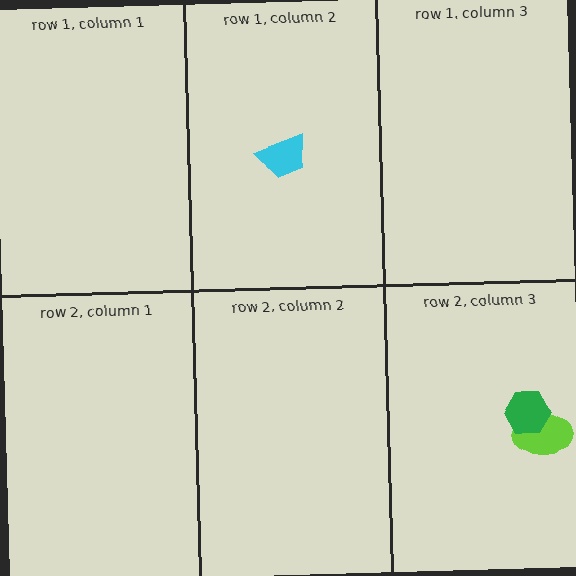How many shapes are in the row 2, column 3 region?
2.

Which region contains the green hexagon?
The row 2, column 3 region.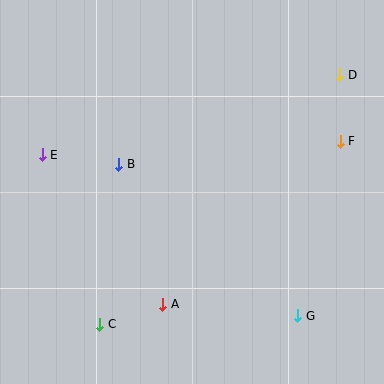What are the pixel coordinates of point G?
Point G is at (298, 316).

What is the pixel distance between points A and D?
The distance between A and D is 290 pixels.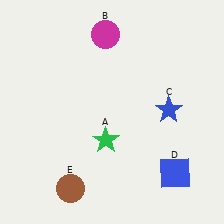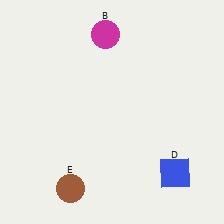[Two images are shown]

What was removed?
The blue star (C), the green star (A) were removed in Image 2.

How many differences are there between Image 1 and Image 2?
There are 2 differences between the two images.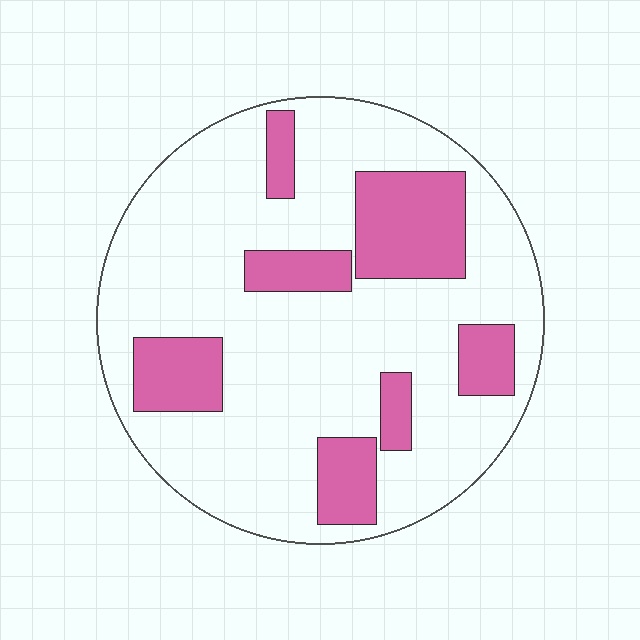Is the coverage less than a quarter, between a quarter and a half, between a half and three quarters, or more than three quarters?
Less than a quarter.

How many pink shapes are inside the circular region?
7.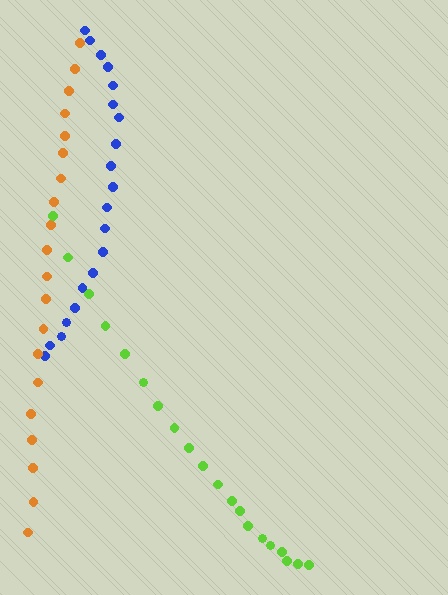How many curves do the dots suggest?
There are 3 distinct paths.